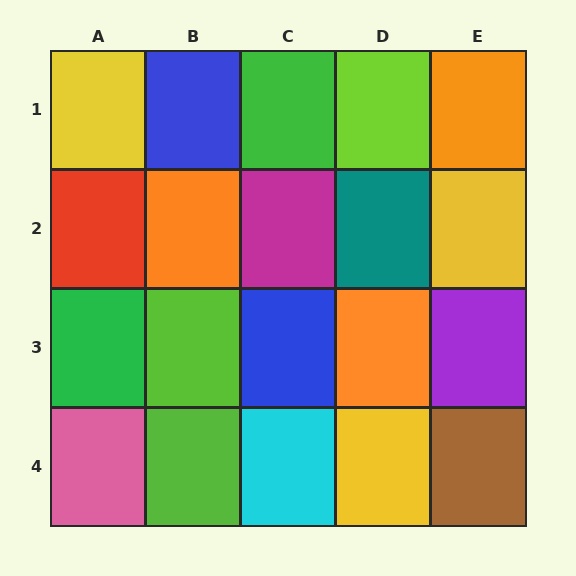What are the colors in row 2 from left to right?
Red, orange, magenta, teal, yellow.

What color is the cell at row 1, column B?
Blue.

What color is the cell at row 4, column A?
Pink.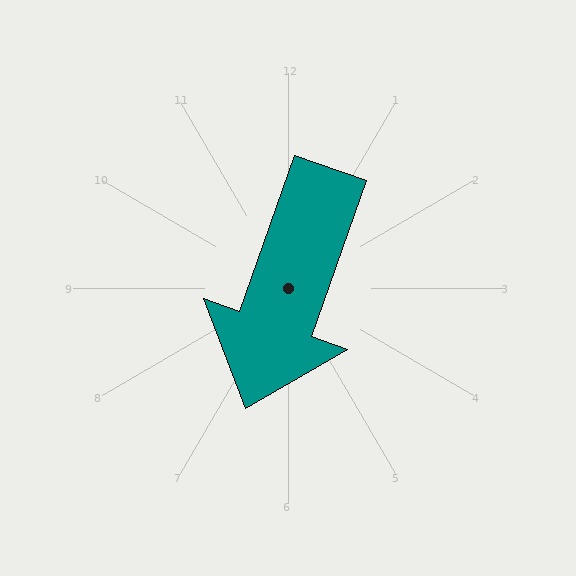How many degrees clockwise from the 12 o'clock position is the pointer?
Approximately 199 degrees.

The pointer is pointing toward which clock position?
Roughly 7 o'clock.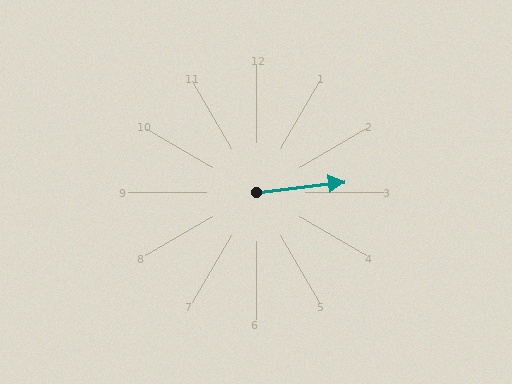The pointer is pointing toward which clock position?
Roughly 3 o'clock.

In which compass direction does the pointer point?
East.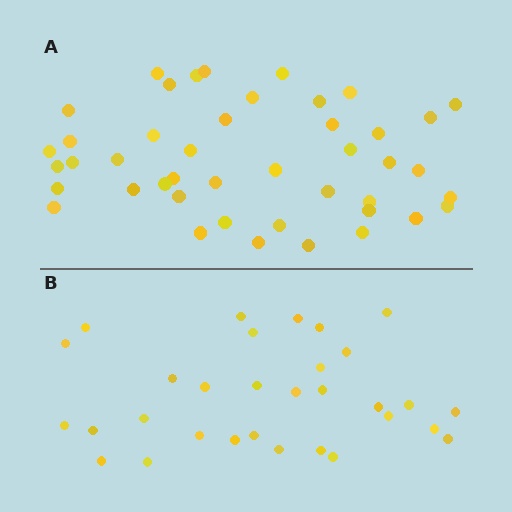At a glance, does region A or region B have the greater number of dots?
Region A (the top region) has more dots.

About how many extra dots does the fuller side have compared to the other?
Region A has approximately 15 more dots than region B.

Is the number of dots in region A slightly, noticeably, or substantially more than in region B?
Region A has noticeably more, but not dramatically so. The ratio is roughly 1.4 to 1.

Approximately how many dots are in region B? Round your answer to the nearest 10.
About 30 dots. (The exact count is 31, which rounds to 30.)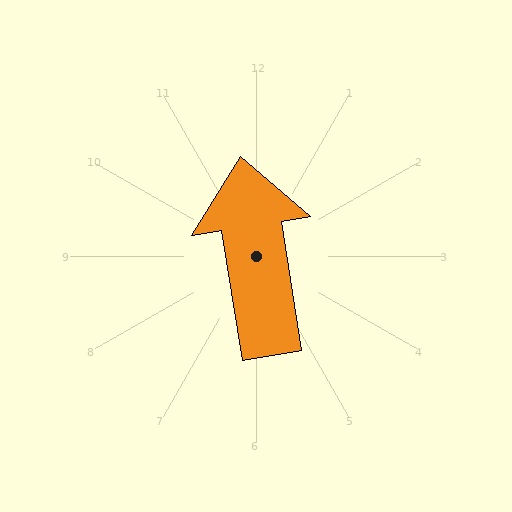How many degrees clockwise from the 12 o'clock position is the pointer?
Approximately 351 degrees.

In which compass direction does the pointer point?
North.